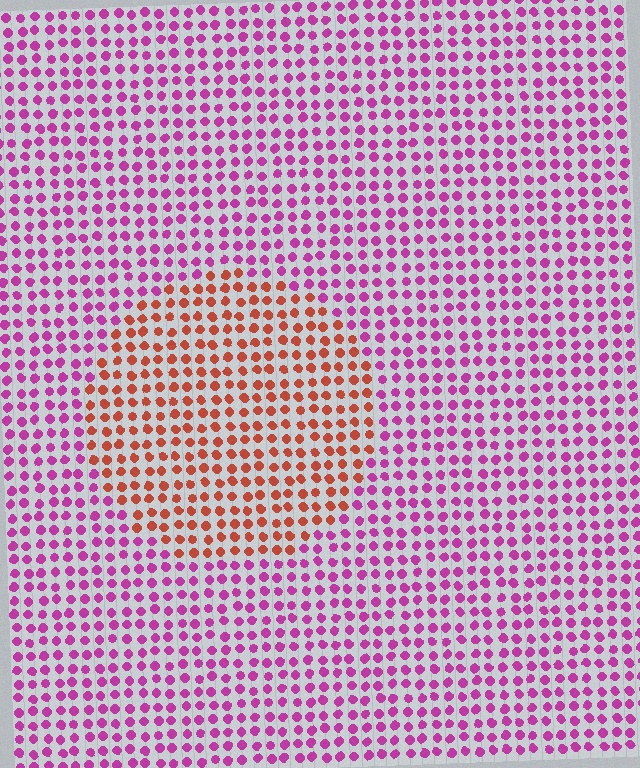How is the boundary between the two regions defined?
The boundary is defined purely by a slight shift in hue (about 55 degrees). Spacing, size, and orientation are identical on both sides.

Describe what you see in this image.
The image is filled with small magenta elements in a uniform arrangement. A circle-shaped region is visible where the elements are tinted to a slightly different hue, forming a subtle color boundary.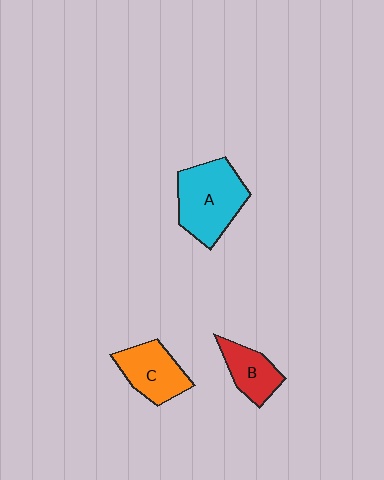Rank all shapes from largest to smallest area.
From largest to smallest: A (cyan), C (orange), B (red).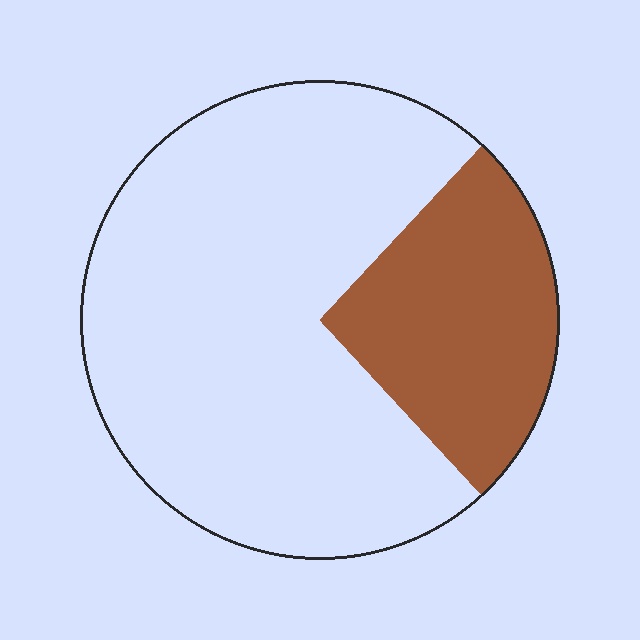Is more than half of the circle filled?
No.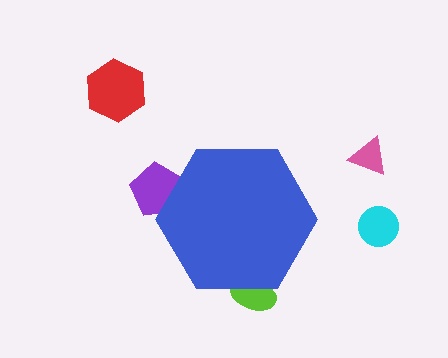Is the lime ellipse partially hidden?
Yes, the lime ellipse is partially hidden behind the blue hexagon.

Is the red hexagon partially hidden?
No, the red hexagon is fully visible.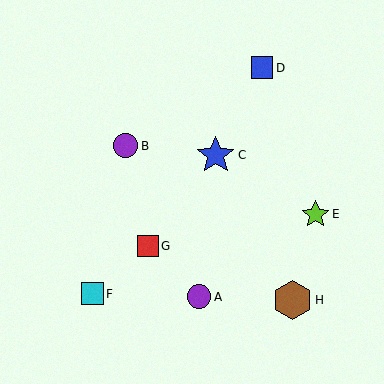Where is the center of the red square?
The center of the red square is at (148, 246).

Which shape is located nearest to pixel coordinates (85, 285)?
The cyan square (labeled F) at (92, 294) is nearest to that location.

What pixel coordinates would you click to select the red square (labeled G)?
Click at (148, 246) to select the red square G.